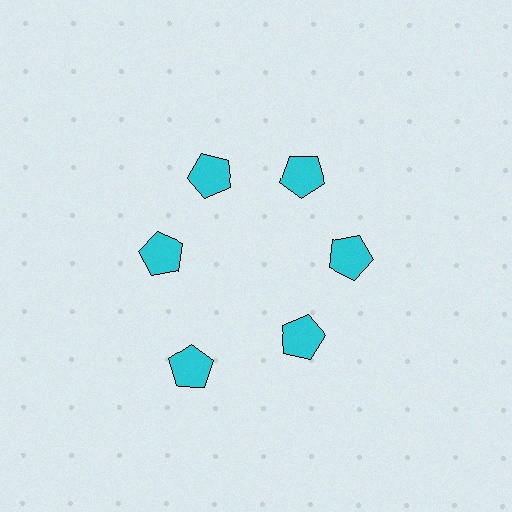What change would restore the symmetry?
The symmetry would be restored by moving it inward, back onto the ring so that all 6 pentagons sit at equal angles and equal distance from the center.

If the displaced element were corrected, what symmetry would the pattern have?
It would have 6-fold rotational symmetry — the pattern would map onto itself every 60 degrees.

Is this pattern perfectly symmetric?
No. The 6 cyan pentagons are arranged in a ring, but one element near the 7 o'clock position is pushed outward from the center, breaking the 6-fold rotational symmetry.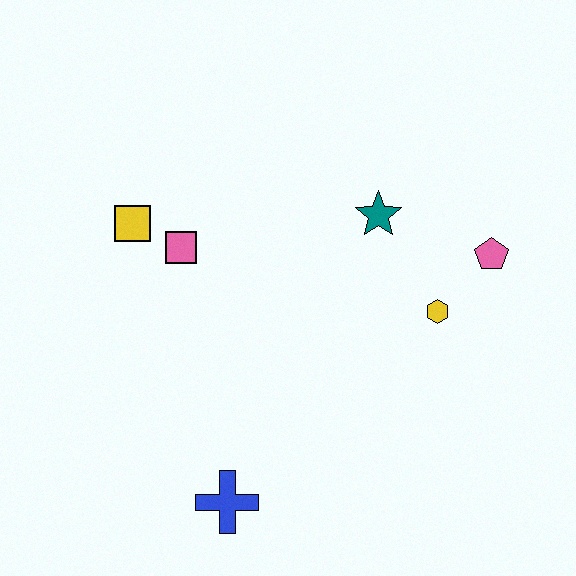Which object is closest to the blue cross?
The pink square is closest to the blue cross.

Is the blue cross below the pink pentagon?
Yes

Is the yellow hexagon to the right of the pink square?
Yes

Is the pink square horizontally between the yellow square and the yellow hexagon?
Yes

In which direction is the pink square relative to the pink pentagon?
The pink square is to the left of the pink pentagon.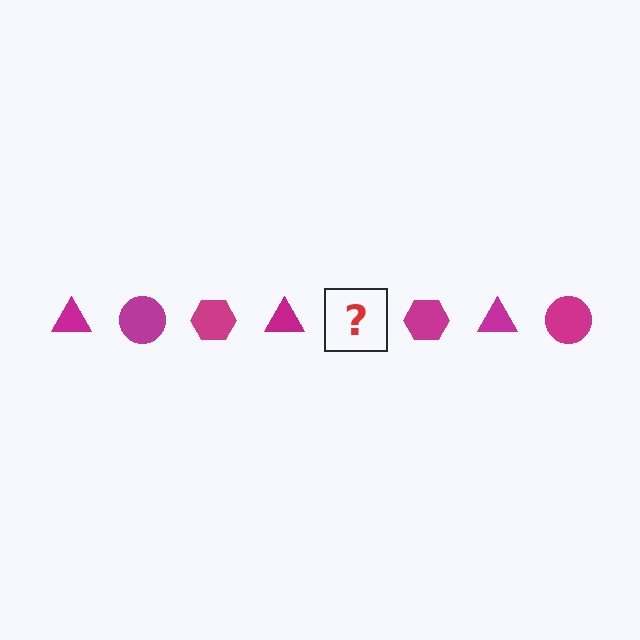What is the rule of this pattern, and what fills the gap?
The rule is that the pattern cycles through triangle, circle, hexagon shapes in magenta. The gap should be filled with a magenta circle.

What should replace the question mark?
The question mark should be replaced with a magenta circle.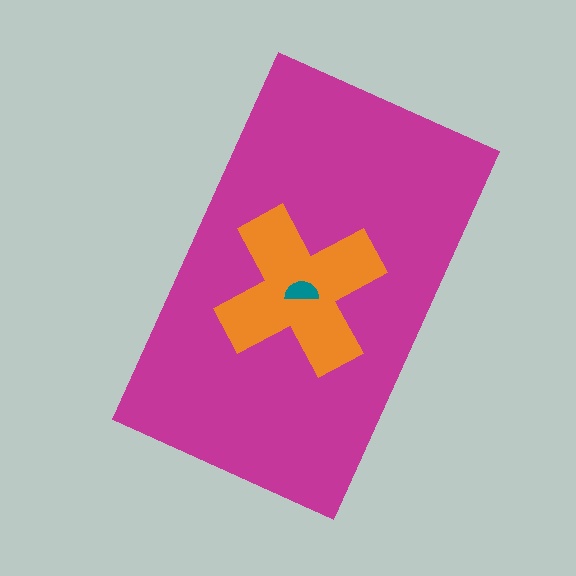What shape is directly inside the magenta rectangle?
The orange cross.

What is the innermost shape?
The teal semicircle.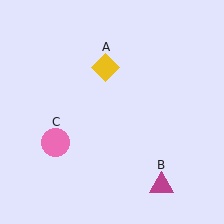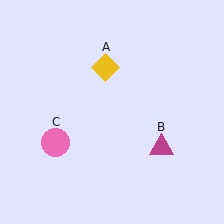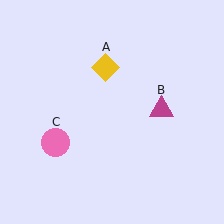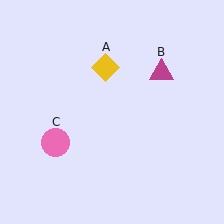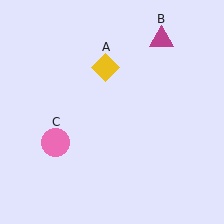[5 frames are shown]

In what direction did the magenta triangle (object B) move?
The magenta triangle (object B) moved up.